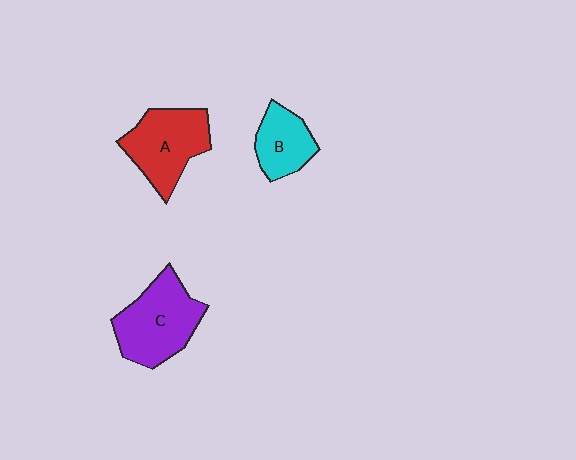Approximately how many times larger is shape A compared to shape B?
Approximately 1.5 times.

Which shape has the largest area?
Shape C (purple).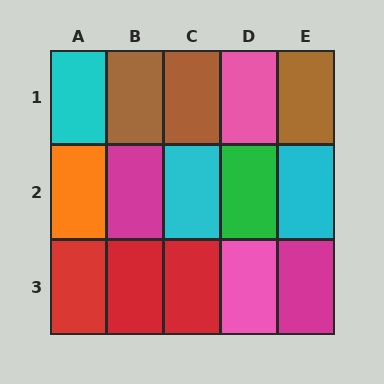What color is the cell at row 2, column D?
Green.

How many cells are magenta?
2 cells are magenta.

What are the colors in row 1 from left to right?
Cyan, brown, brown, pink, brown.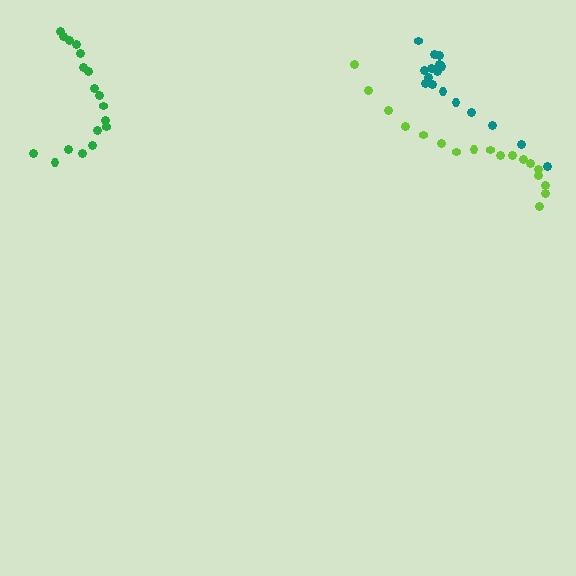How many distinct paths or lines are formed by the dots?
There are 3 distinct paths.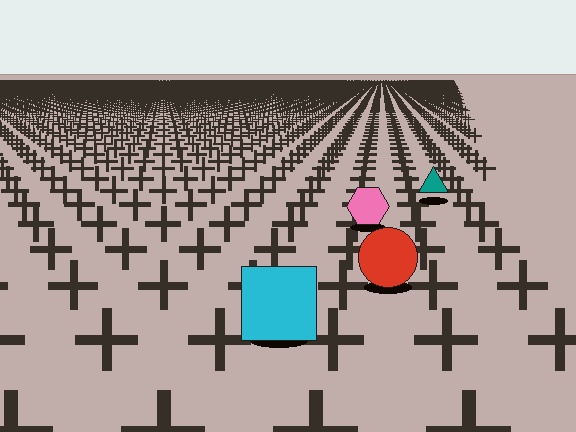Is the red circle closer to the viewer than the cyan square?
No. The cyan square is closer — you can tell from the texture gradient: the ground texture is coarser near it.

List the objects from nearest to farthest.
From nearest to farthest: the cyan square, the red circle, the pink hexagon, the teal triangle.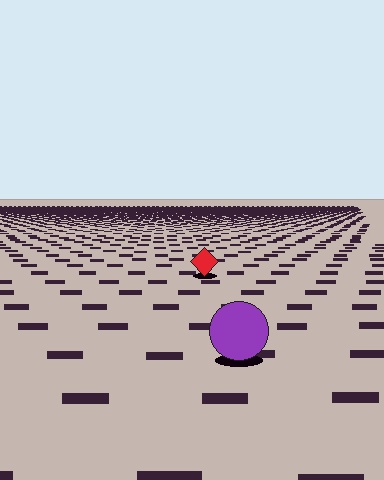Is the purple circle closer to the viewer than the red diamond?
Yes. The purple circle is closer — you can tell from the texture gradient: the ground texture is coarser near it.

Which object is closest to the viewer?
The purple circle is closest. The texture marks near it are larger and more spread out.